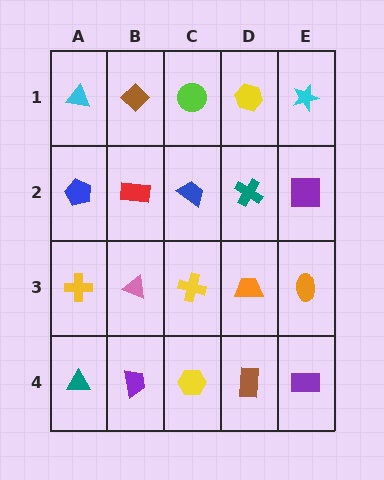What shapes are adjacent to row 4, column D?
An orange trapezoid (row 3, column D), a yellow hexagon (row 4, column C), a purple rectangle (row 4, column E).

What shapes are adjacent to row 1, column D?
A teal cross (row 2, column D), a lime circle (row 1, column C), a cyan star (row 1, column E).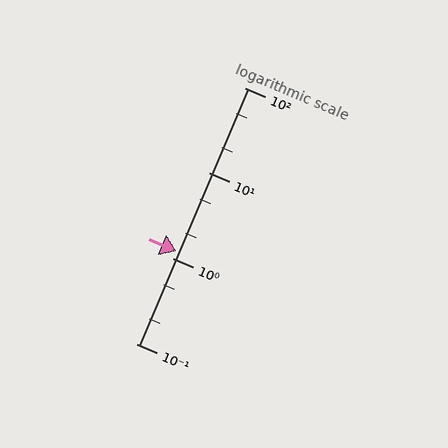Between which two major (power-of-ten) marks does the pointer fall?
The pointer is between 1 and 10.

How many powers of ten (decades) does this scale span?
The scale spans 3 decades, from 0.1 to 100.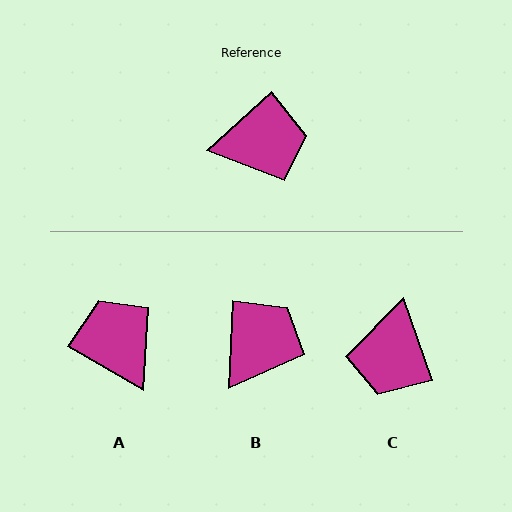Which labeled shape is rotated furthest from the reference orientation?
C, about 114 degrees away.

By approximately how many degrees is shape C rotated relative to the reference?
Approximately 114 degrees clockwise.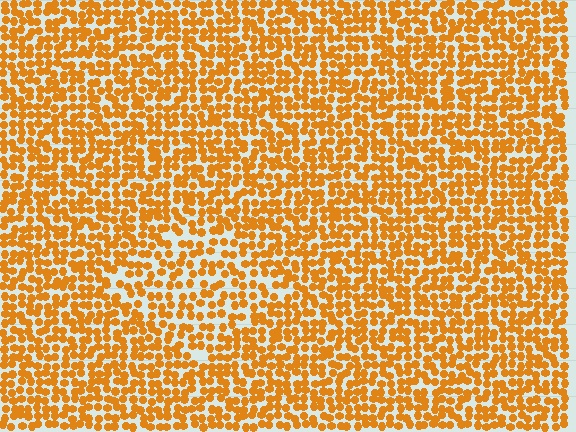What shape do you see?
I see a diamond.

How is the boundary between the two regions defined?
The boundary is defined by a change in element density (approximately 1.4x ratio). All elements are the same color, size, and shape.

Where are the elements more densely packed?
The elements are more densely packed outside the diamond boundary.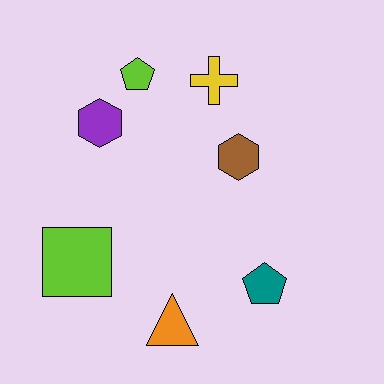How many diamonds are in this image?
There are no diamonds.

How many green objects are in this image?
There are no green objects.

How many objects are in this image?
There are 7 objects.